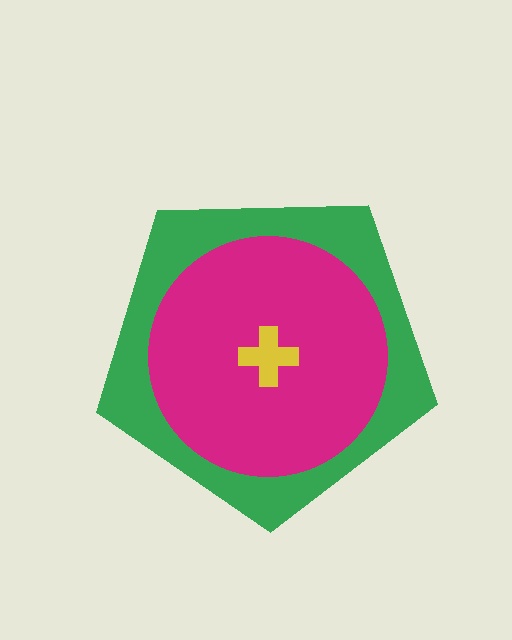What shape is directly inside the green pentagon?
The magenta circle.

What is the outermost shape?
The green pentagon.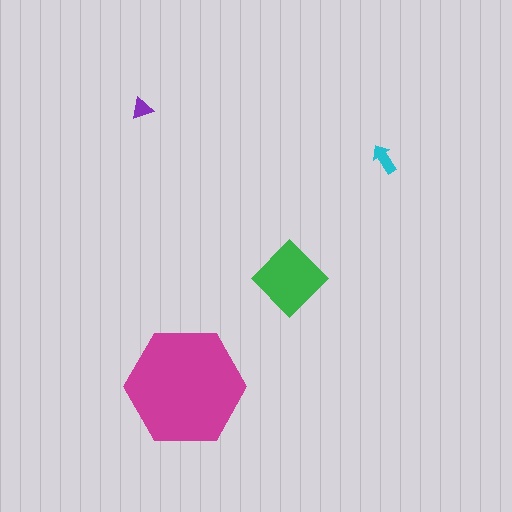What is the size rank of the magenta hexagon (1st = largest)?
1st.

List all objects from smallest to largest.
The purple triangle, the cyan arrow, the green diamond, the magenta hexagon.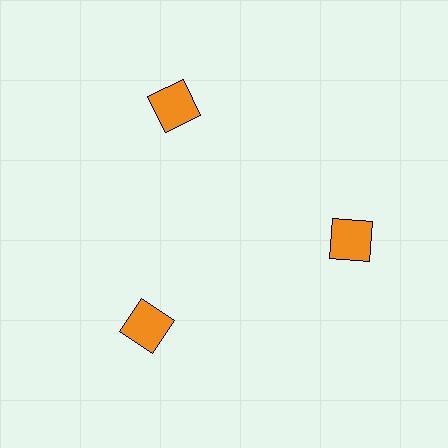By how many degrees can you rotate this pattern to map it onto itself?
The pattern maps onto itself every 120 degrees of rotation.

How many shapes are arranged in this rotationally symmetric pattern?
There are 3 shapes, arranged in 3 groups of 1.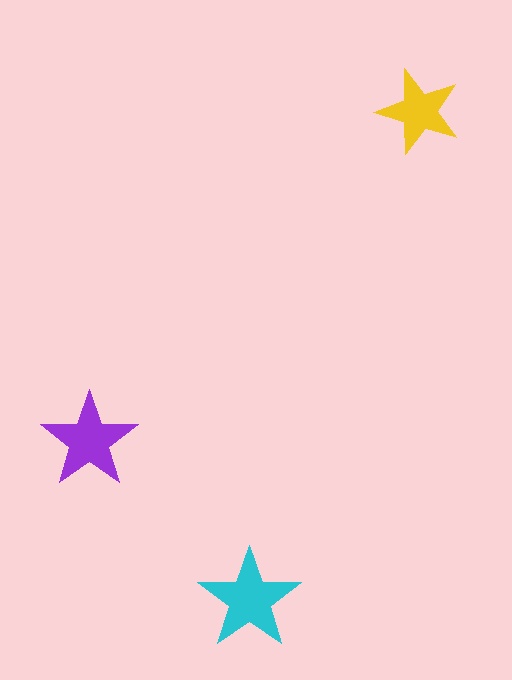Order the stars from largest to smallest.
the cyan one, the purple one, the yellow one.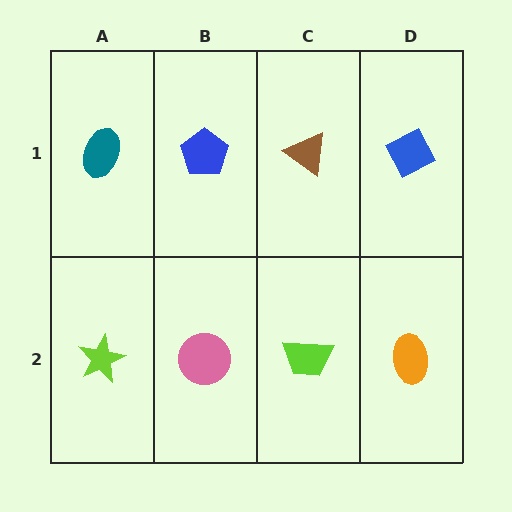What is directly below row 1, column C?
A lime trapezoid.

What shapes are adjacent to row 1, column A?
A lime star (row 2, column A), a blue pentagon (row 1, column B).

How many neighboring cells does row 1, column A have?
2.